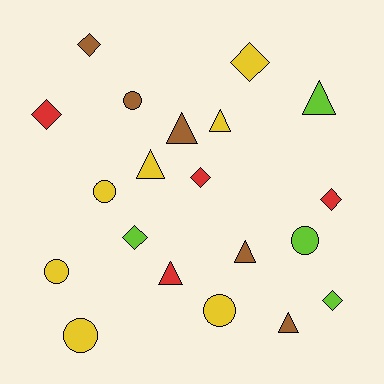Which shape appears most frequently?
Triangle, with 7 objects.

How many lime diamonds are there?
There are 2 lime diamonds.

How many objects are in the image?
There are 20 objects.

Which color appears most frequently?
Yellow, with 7 objects.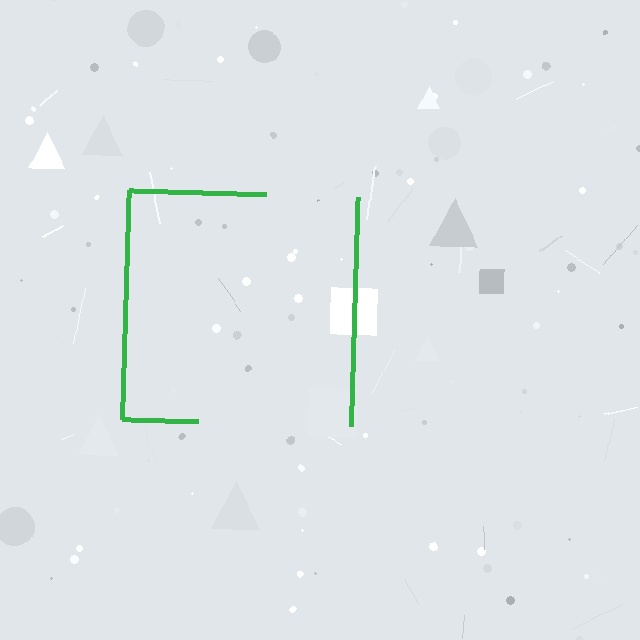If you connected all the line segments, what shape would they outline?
They would outline a square.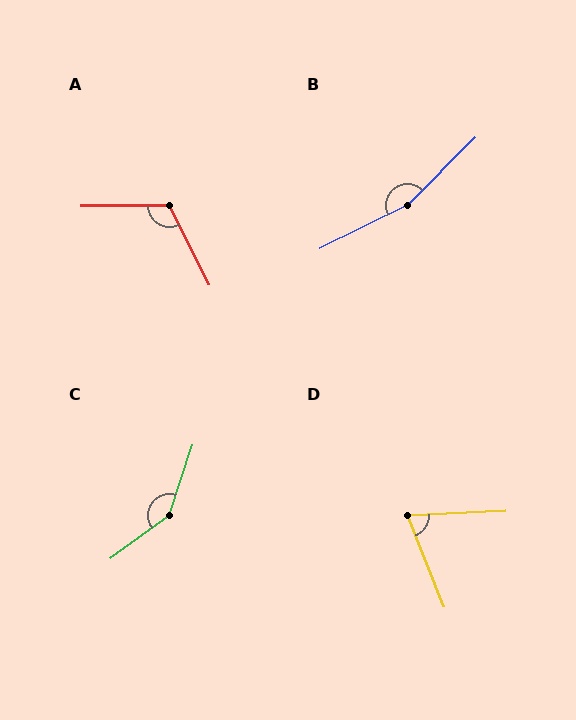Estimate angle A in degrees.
Approximately 116 degrees.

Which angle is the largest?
B, at approximately 161 degrees.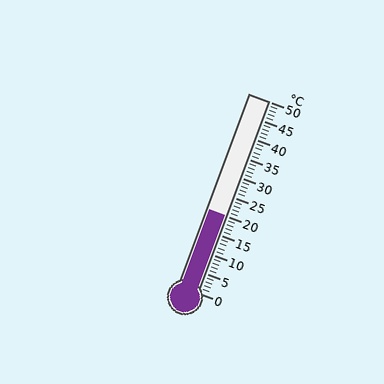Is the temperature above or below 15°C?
The temperature is above 15°C.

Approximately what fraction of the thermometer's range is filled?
The thermometer is filled to approximately 40% of its range.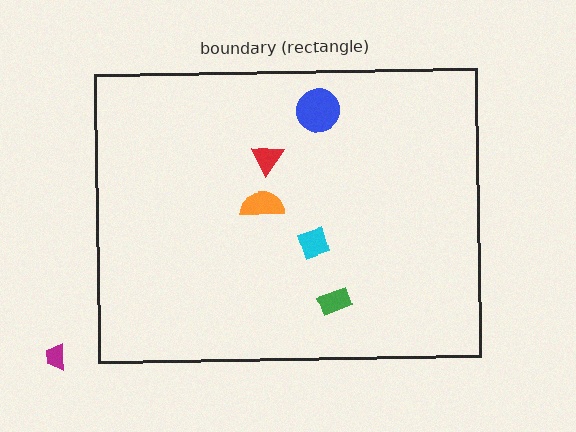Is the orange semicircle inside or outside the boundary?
Inside.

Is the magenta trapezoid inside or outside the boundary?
Outside.